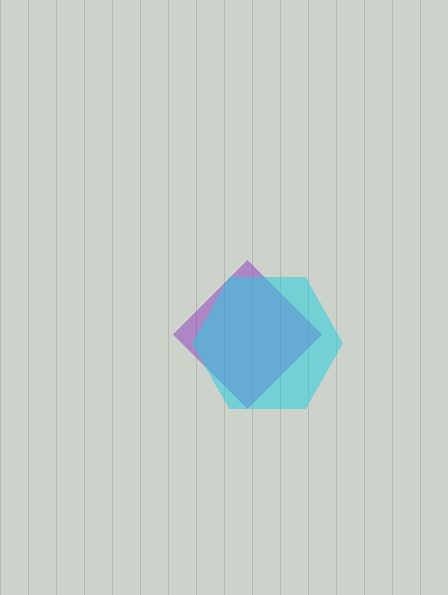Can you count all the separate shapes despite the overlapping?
Yes, there are 2 separate shapes.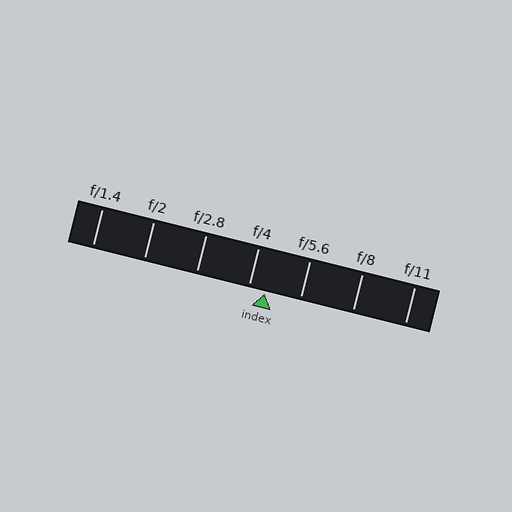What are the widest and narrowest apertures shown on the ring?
The widest aperture shown is f/1.4 and the narrowest is f/11.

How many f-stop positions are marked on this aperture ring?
There are 7 f-stop positions marked.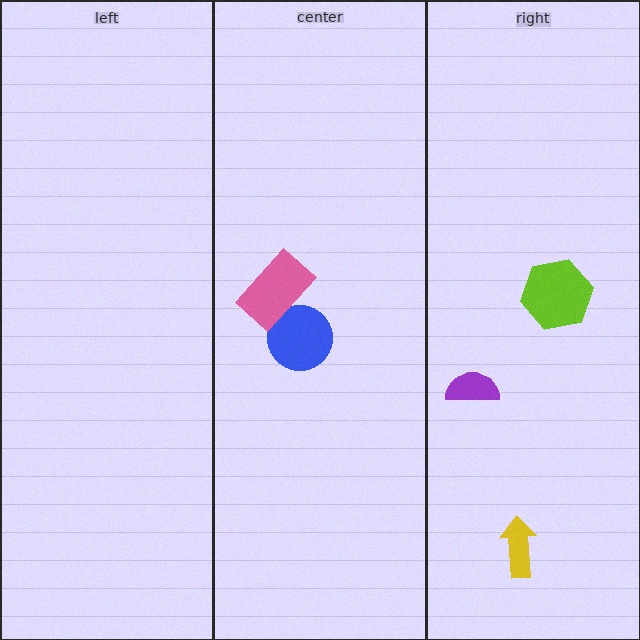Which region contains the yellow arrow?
The right region.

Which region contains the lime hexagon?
The right region.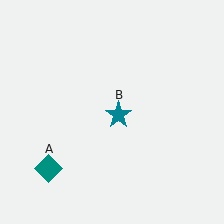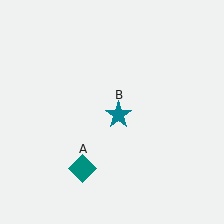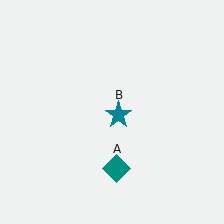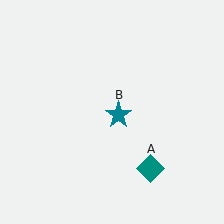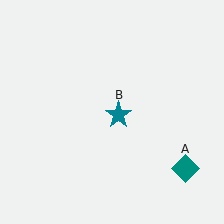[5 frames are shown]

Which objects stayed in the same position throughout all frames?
Teal star (object B) remained stationary.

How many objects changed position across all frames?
1 object changed position: teal diamond (object A).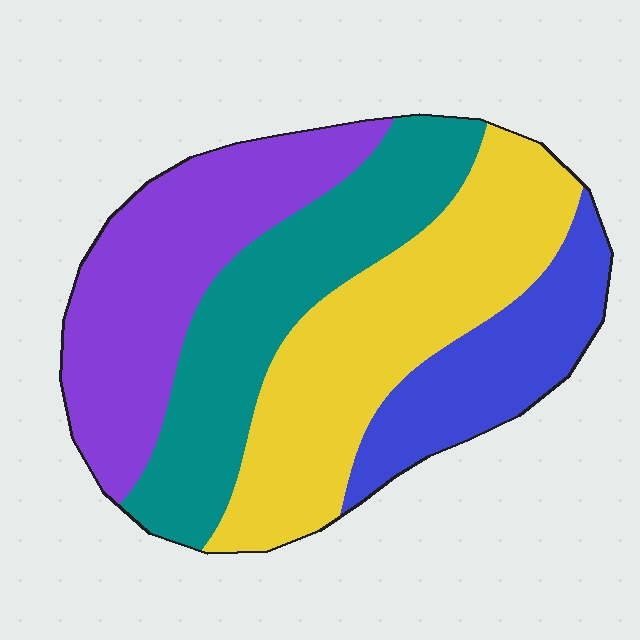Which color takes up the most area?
Yellow, at roughly 30%.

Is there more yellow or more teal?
Yellow.